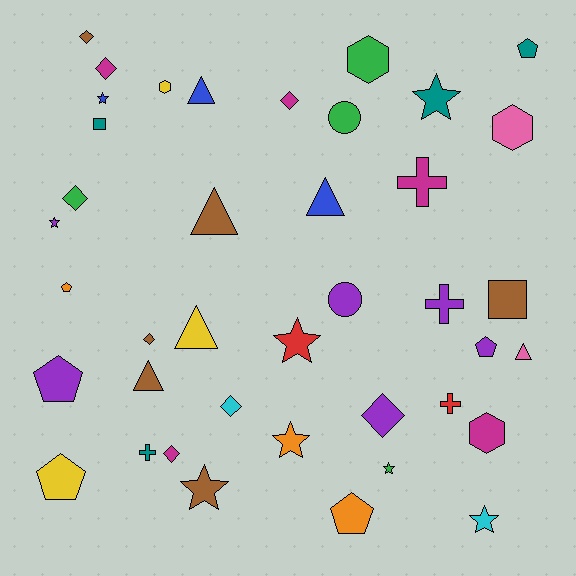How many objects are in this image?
There are 40 objects.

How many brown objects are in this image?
There are 6 brown objects.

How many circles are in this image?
There are 2 circles.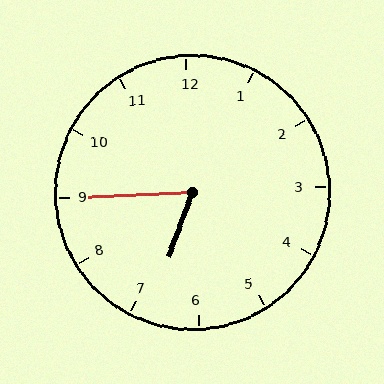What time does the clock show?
6:45.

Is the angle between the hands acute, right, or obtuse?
It is acute.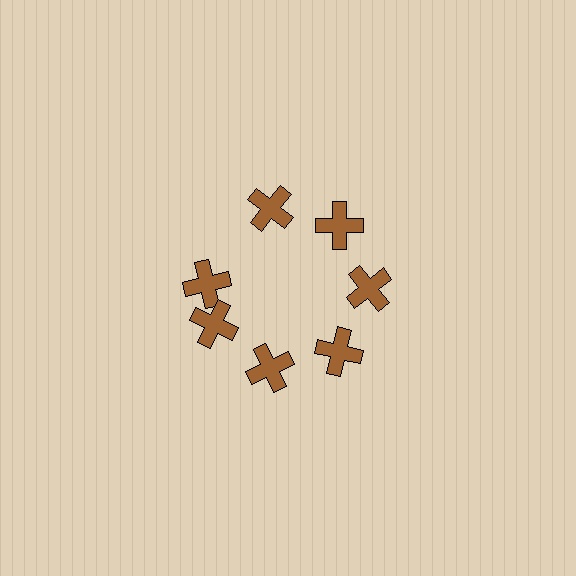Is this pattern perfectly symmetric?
No. The 7 brown crosses are arranged in a ring, but one element near the 10 o'clock position is rotated out of alignment along the ring, breaking the 7-fold rotational symmetry.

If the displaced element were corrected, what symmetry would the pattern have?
It would have 7-fold rotational symmetry — the pattern would map onto itself every 51 degrees.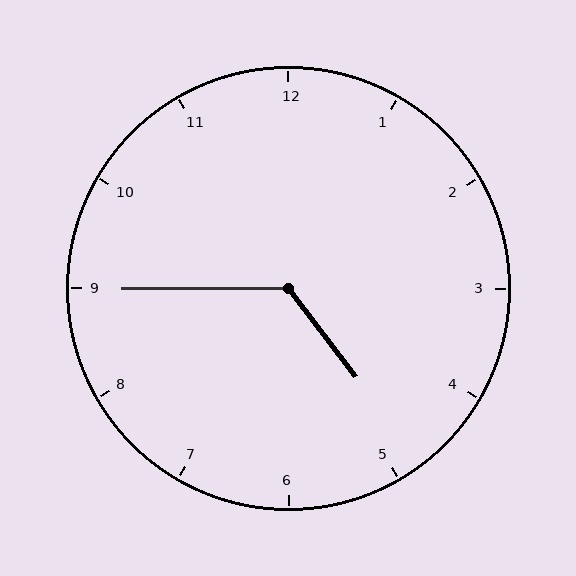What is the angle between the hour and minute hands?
Approximately 128 degrees.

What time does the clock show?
4:45.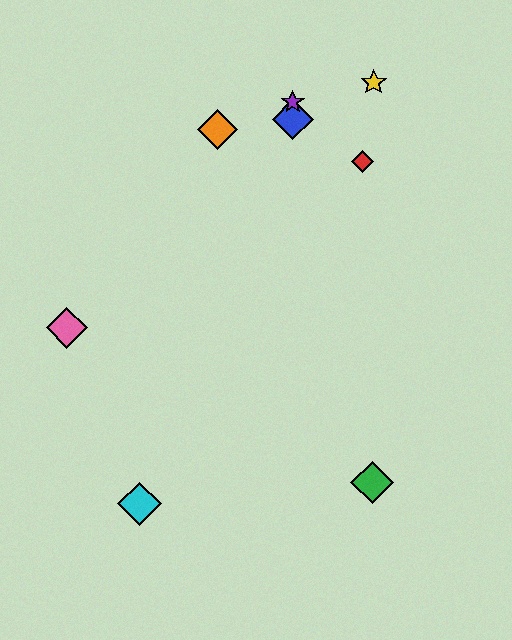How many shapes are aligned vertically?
2 shapes (the blue diamond, the purple star) are aligned vertically.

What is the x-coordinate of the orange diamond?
The orange diamond is at x≈218.